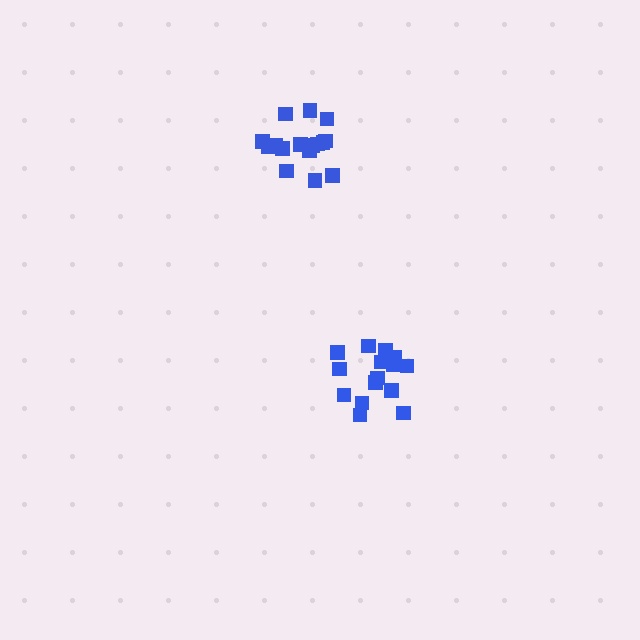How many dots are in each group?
Group 1: 15 dots, Group 2: 16 dots (31 total).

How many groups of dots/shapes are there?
There are 2 groups.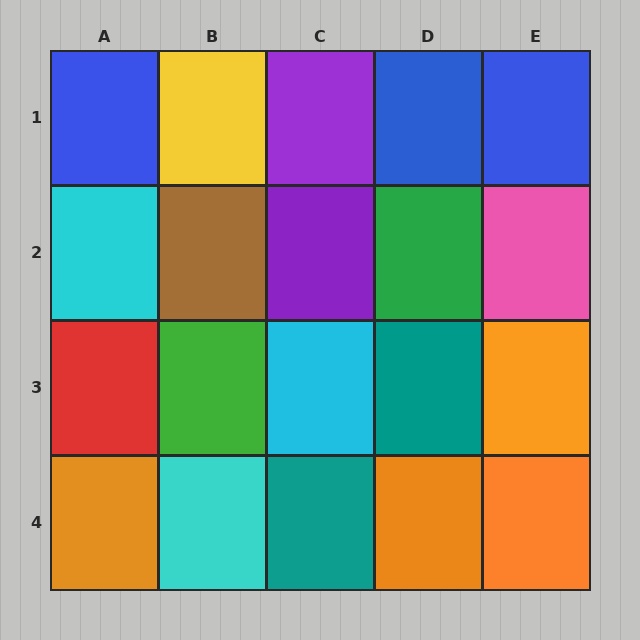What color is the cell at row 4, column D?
Orange.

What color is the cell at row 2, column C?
Purple.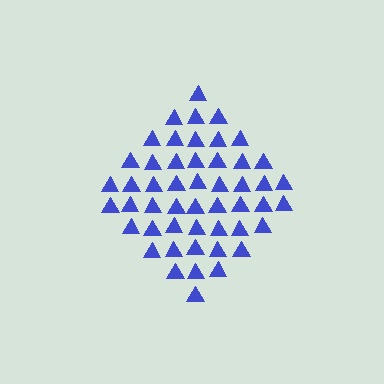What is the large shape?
The large shape is a diamond.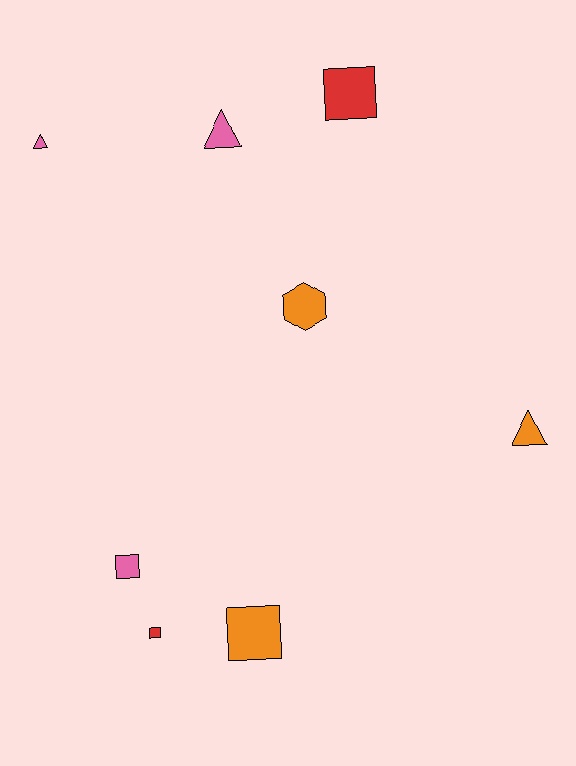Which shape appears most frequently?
Square, with 4 objects.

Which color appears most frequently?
Orange, with 3 objects.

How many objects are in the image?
There are 8 objects.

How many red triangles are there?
There are no red triangles.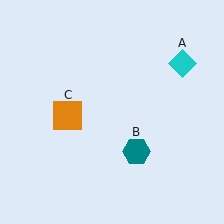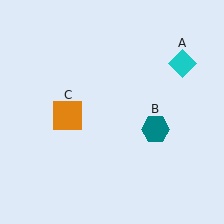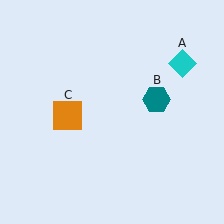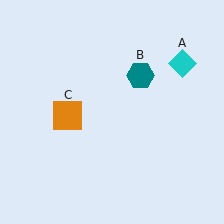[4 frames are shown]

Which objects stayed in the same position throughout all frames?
Cyan diamond (object A) and orange square (object C) remained stationary.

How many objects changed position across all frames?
1 object changed position: teal hexagon (object B).